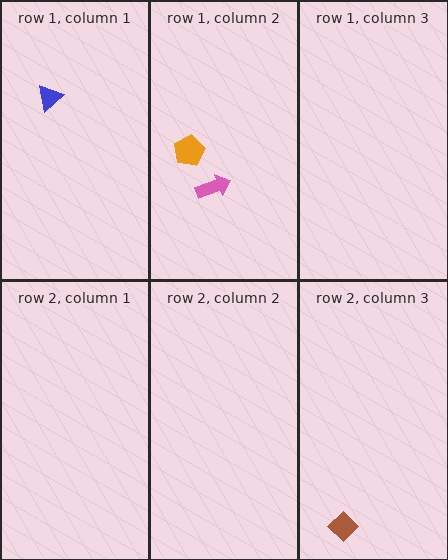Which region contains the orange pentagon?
The row 1, column 2 region.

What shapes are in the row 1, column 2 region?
The orange pentagon, the pink arrow.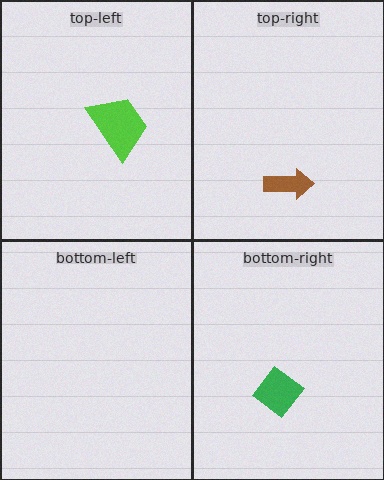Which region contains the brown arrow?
The top-right region.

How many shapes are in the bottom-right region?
1.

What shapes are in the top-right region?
The brown arrow.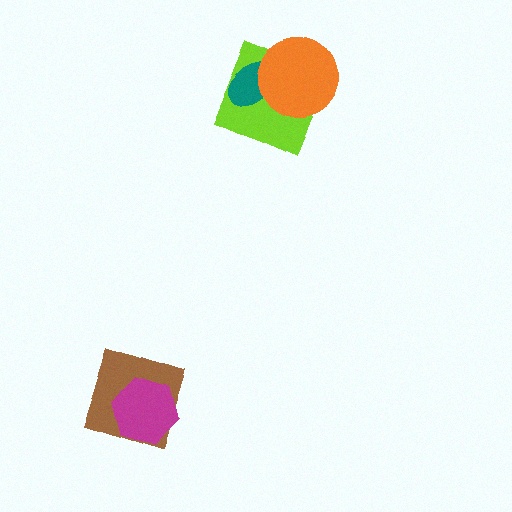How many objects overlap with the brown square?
1 object overlaps with the brown square.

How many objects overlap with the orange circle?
2 objects overlap with the orange circle.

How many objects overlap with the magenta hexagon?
1 object overlaps with the magenta hexagon.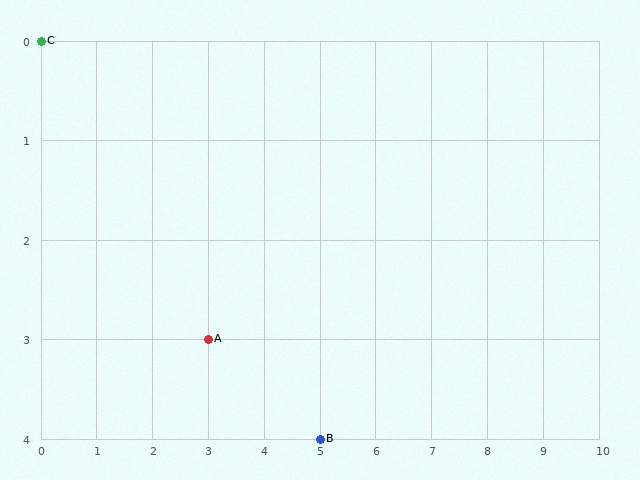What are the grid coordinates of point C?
Point C is at grid coordinates (0, 0).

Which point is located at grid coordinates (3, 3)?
Point A is at (3, 3).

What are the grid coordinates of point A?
Point A is at grid coordinates (3, 3).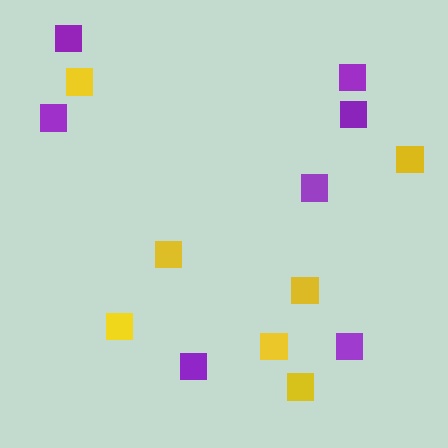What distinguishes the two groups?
There are 2 groups: one group of yellow squares (7) and one group of purple squares (7).